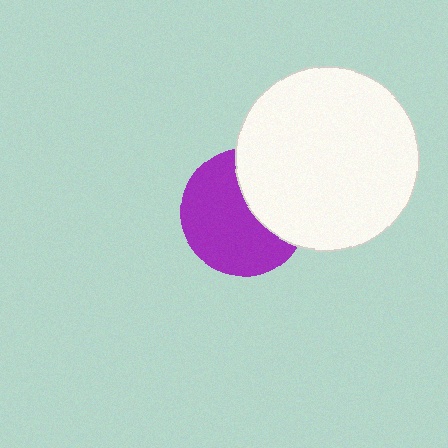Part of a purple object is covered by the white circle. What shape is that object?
It is a circle.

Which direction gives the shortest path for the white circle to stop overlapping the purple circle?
Moving right gives the shortest separation.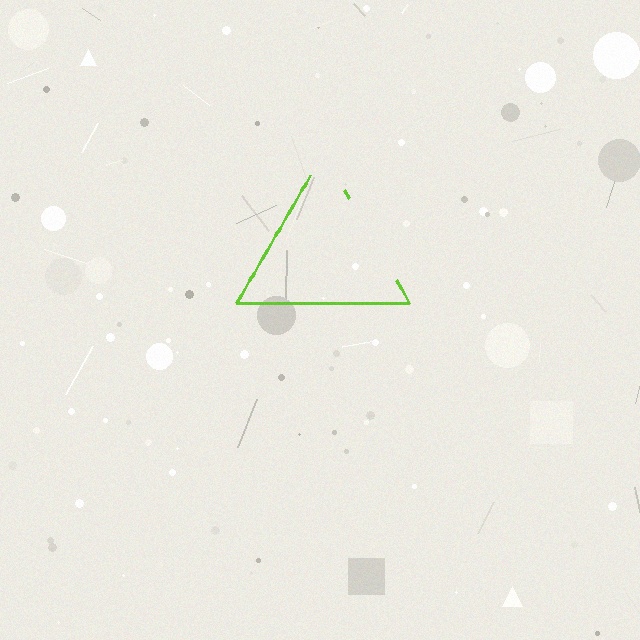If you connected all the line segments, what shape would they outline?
They would outline a triangle.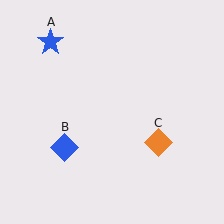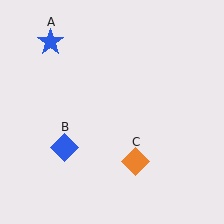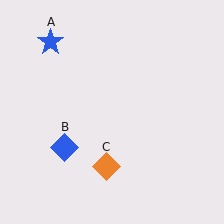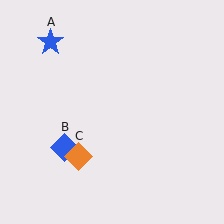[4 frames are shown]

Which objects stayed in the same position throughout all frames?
Blue star (object A) and blue diamond (object B) remained stationary.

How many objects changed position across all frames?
1 object changed position: orange diamond (object C).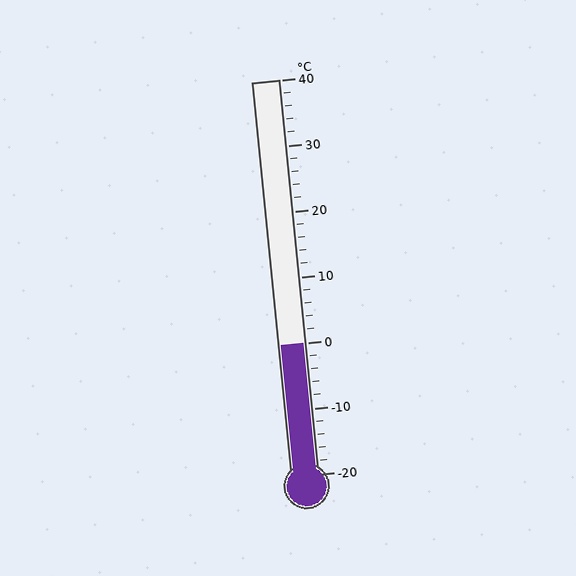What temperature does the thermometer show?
The thermometer shows approximately 0°C.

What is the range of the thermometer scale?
The thermometer scale ranges from -20°C to 40°C.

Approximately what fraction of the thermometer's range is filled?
The thermometer is filled to approximately 35% of its range.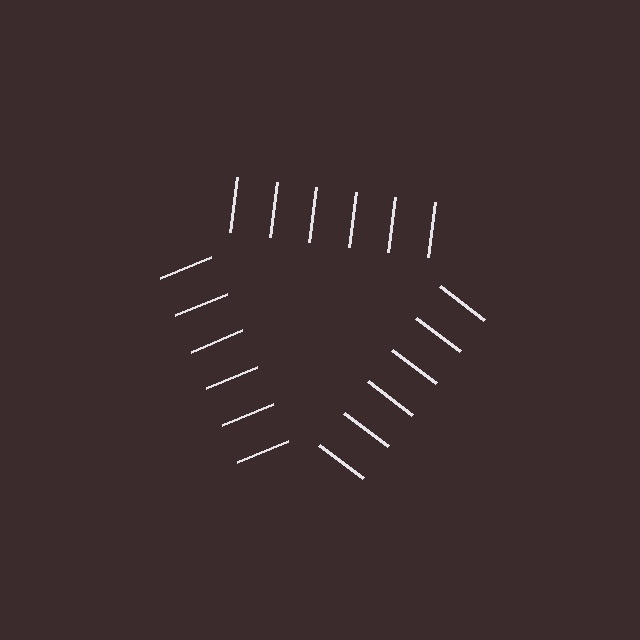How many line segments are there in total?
18 — 6 along each of the 3 edges.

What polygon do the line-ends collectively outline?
An illusory triangle — the line segments terminate on its edges but no continuous stroke is drawn.